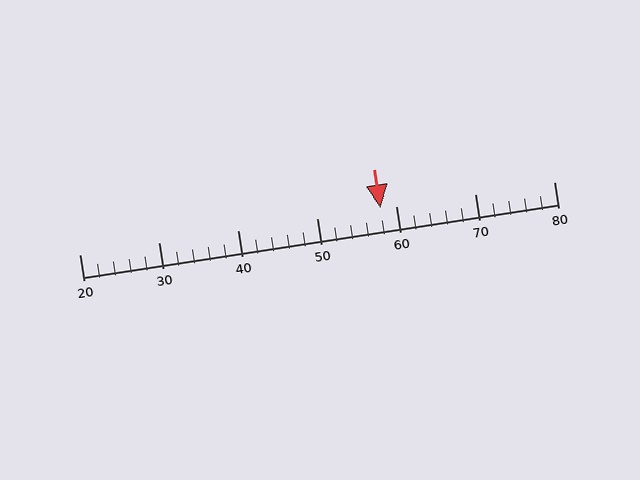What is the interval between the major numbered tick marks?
The major tick marks are spaced 10 units apart.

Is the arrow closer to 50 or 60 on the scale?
The arrow is closer to 60.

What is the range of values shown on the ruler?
The ruler shows values from 20 to 80.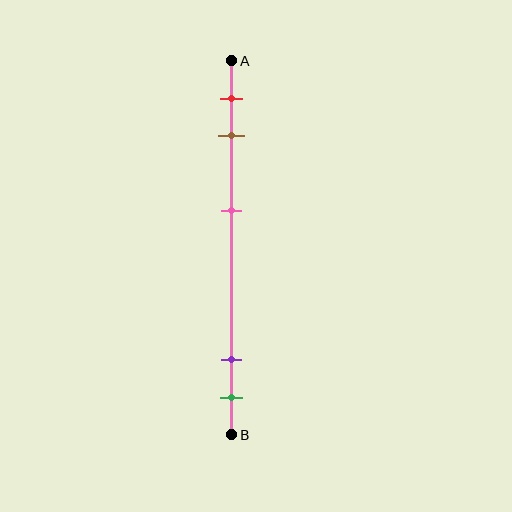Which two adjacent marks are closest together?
The purple and green marks are the closest adjacent pair.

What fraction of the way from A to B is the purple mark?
The purple mark is approximately 80% (0.8) of the way from A to B.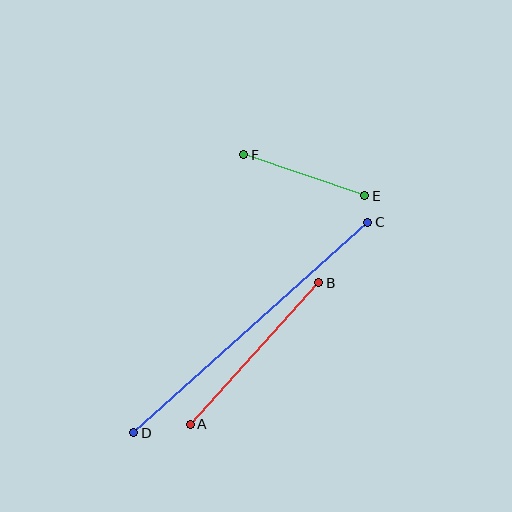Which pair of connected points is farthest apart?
Points C and D are farthest apart.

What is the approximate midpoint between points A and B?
The midpoint is at approximately (254, 354) pixels.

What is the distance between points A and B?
The distance is approximately 191 pixels.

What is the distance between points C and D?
The distance is approximately 315 pixels.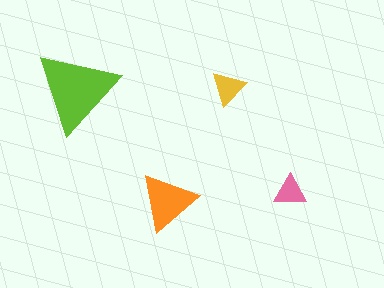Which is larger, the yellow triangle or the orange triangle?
The orange one.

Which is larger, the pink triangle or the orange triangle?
The orange one.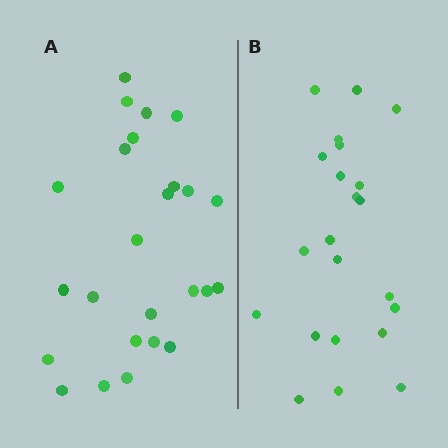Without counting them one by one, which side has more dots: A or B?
Region A (the left region) has more dots.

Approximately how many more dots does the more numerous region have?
Region A has just a few more — roughly 2 or 3 more dots than region B.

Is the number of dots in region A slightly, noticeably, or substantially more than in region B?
Region A has only slightly more — the two regions are fairly close. The ratio is roughly 1.1 to 1.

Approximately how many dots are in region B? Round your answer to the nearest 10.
About 20 dots. (The exact count is 22, which rounds to 20.)